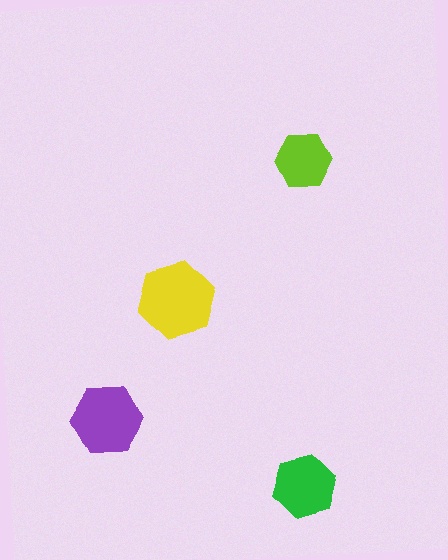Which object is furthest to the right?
The lime hexagon is rightmost.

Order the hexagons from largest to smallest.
the yellow one, the purple one, the green one, the lime one.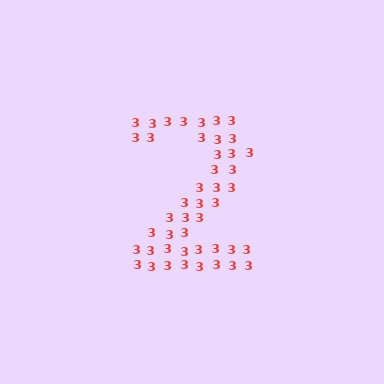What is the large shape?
The large shape is the digit 2.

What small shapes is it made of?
It is made of small digit 3's.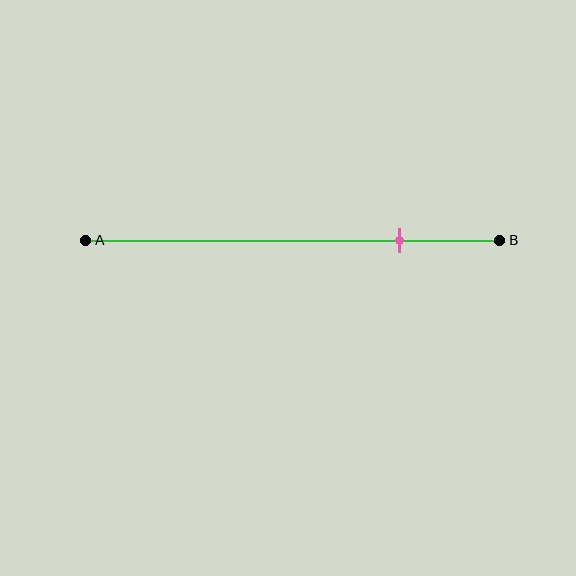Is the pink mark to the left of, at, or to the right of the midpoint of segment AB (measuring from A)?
The pink mark is to the right of the midpoint of segment AB.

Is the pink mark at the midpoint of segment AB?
No, the mark is at about 75% from A, not at the 50% midpoint.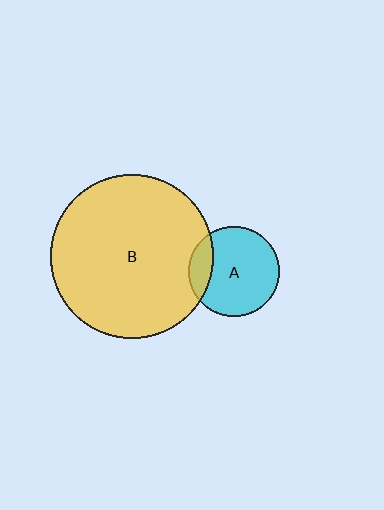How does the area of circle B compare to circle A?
Approximately 3.2 times.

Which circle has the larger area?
Circle B (yellow).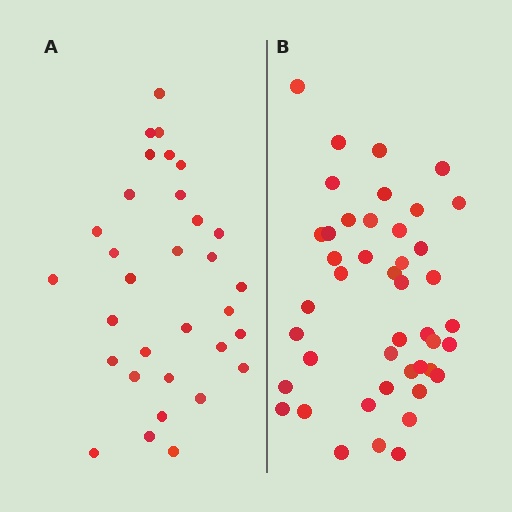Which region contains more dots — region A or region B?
Region B (the right region) has more dots.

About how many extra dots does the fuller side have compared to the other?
Region B has roughly 12 or so more dots than region A.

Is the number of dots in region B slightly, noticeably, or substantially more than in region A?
Region B has noticeably more, but not dramatically so. The ratio is roughly 1.4 to 1.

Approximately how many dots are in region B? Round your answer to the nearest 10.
About 40 dots. (The exact count is 44, which rounds to 40.)